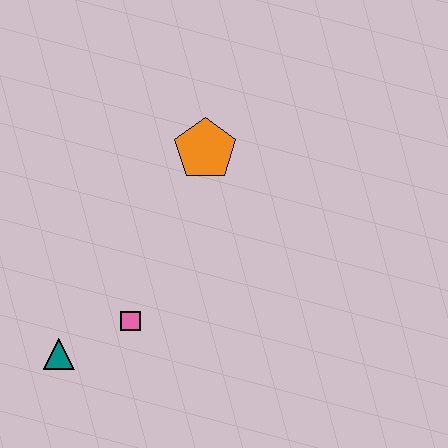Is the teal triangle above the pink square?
No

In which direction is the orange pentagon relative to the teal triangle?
The orange pentagon is above the teal triangle.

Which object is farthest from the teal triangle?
The orange pentagon is farthest from the teal triangle.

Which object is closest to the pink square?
The teal triangle is closest to the pink square.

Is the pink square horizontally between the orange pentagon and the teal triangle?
Yes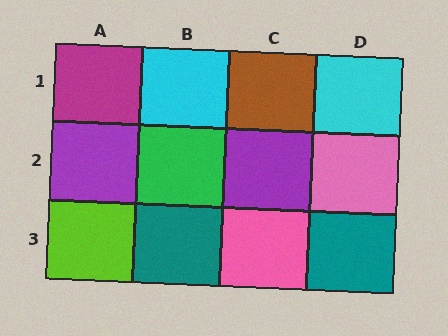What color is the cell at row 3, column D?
Teal.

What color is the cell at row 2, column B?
Green.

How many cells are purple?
2 cells are purple.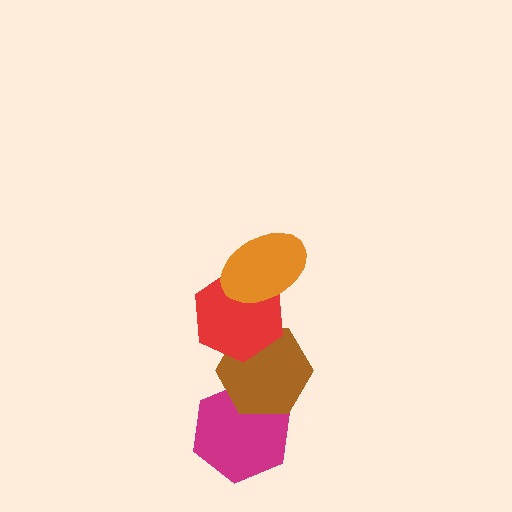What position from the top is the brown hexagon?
The brown hexagon is 3rd from the top.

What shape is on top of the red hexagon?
The orange ellipse is on top of the red hexagon.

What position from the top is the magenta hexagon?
The magenta hexagon is 4th from the top.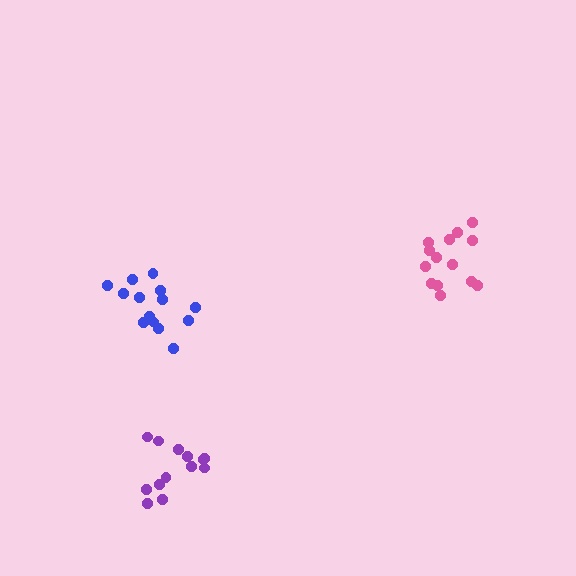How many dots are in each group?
Group 1: 13 dots, Group 2: 14 dots, Group 3: 14 dots (41 total).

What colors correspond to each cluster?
The clusters are colored: purple, blue, pink.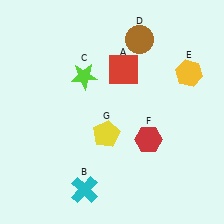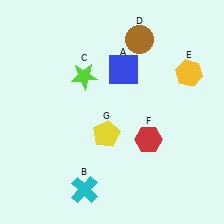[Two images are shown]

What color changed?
The square (A) changed from red in Image 1 to blue in Image 2.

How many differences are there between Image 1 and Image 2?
There is 1 difference between the two images.